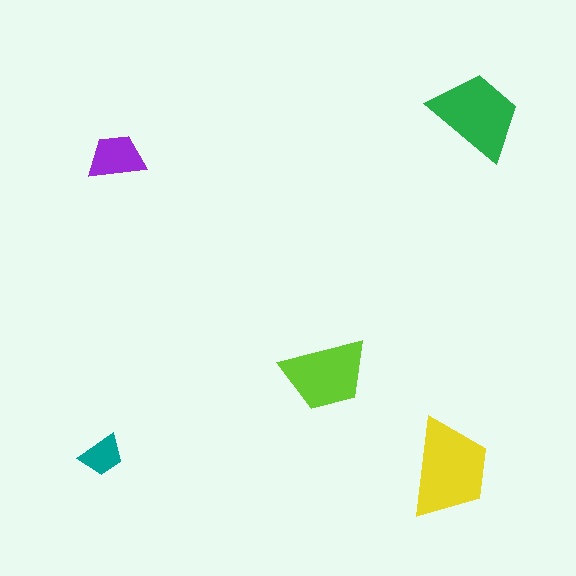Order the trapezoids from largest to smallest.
the yellow one, the green one, the lime one, the purple one, the teal one.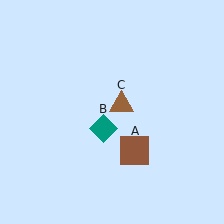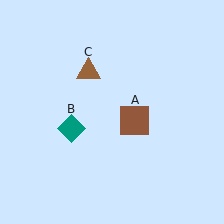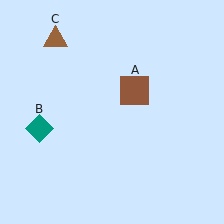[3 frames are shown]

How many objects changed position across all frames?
3 objects changed position: brown square (object A), teal diamond (object B), brown triangle (object C).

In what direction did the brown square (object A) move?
The brown square (object A) moved up.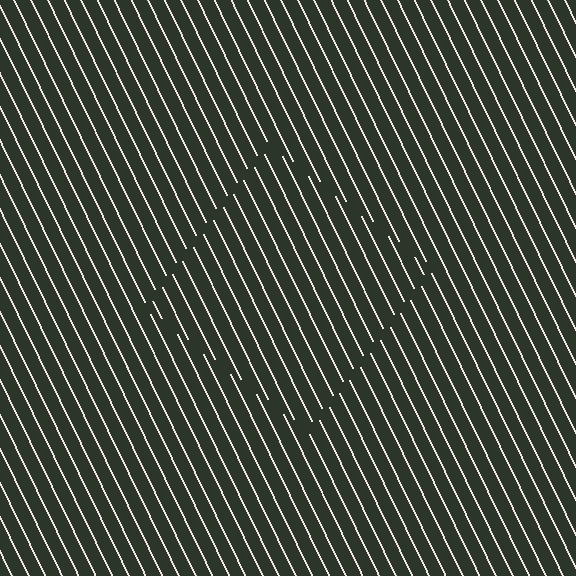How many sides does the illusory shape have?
4 sides — the line-ends trace a square.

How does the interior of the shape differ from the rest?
The interior of the shape contains the same grating, shifted by half a period — the contour is defined by the phase discontinuity where line-ends from the inner and outer gratings abut.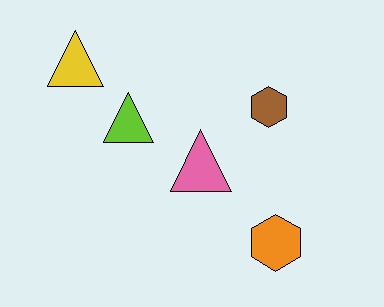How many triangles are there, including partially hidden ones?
There are 3 triangles.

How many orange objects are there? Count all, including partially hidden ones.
There is 1 orange object.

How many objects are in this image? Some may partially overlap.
There are 5 objects.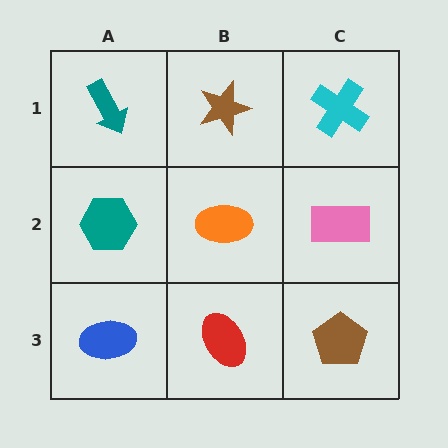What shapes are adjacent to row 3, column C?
A pink rectangle (row 2, column C), a red ellipse (row 3, column B).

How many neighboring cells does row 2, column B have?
4.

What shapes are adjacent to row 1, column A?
A teal hexagon (row 2, column A), a brown star (row 1, column B).